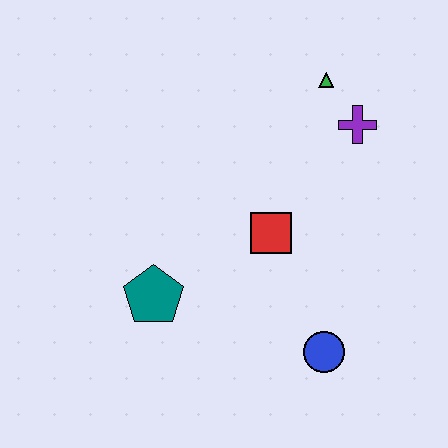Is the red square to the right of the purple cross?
No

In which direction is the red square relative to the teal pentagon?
The red square is to the right of the teal pentagon.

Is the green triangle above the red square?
Yes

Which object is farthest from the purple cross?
The teal pentagon is farthest from the purple cross.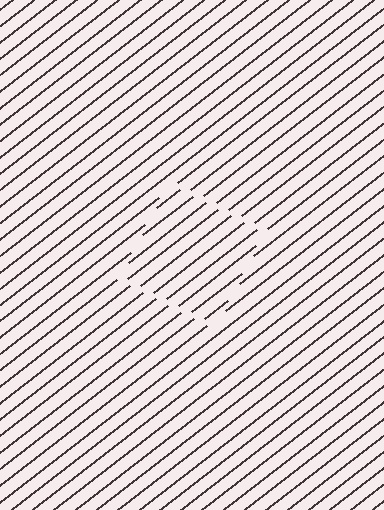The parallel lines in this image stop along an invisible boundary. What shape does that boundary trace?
An illusory square. The interior of the shape contains the same grating, shifted by half a period — the contour is defined by the phase discontinuity where line-ends from the inner and outer gratings abut.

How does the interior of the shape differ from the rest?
The interior of the shape contains the same grating, shifted by half a period — the contour is defined by the phase discontinuity where line-ends from the inner and outer gratings abut.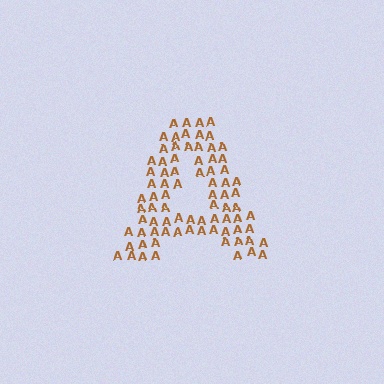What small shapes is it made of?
It is made of small letter A's.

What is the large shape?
The large shape is the letter A.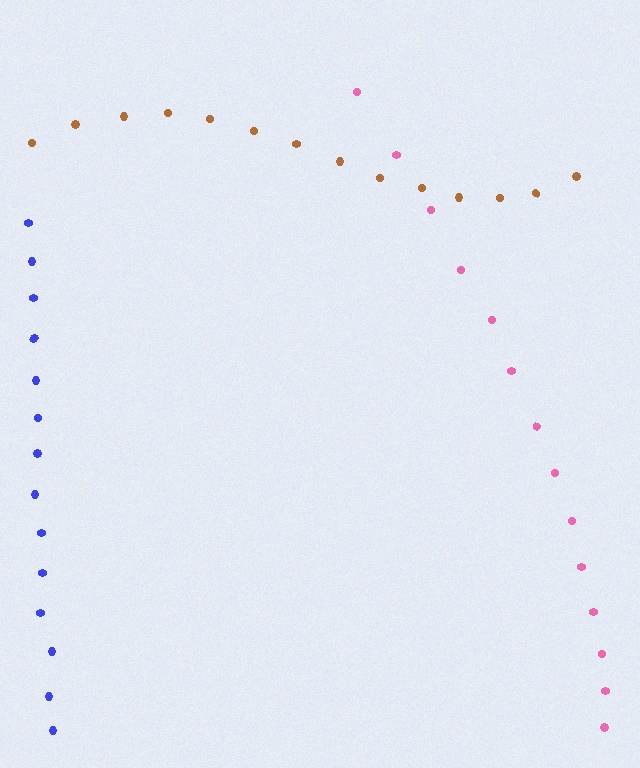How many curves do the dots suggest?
There are 3 distinct paths.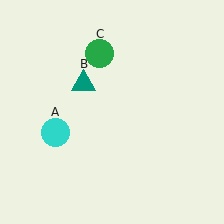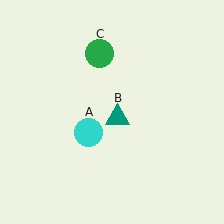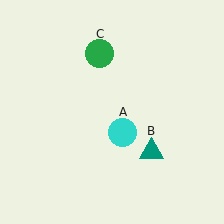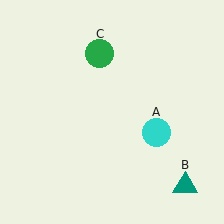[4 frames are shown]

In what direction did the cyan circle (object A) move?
The cyan circle (object A) moved right.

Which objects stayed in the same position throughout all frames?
Green circle (object C) remained stationary.